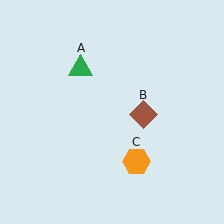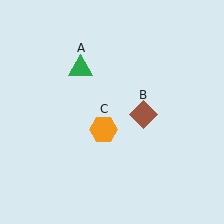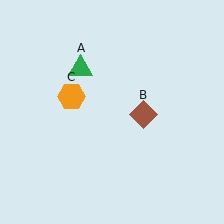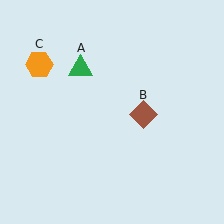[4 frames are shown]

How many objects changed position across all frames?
1 object changed position: orange hexagon (object C).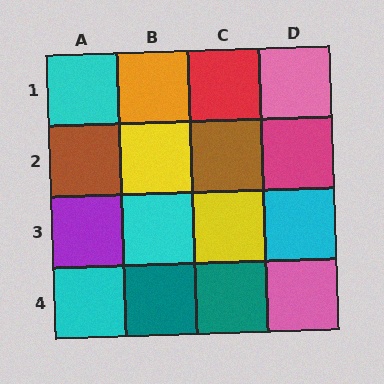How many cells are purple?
1 cell is purple.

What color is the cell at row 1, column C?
Red.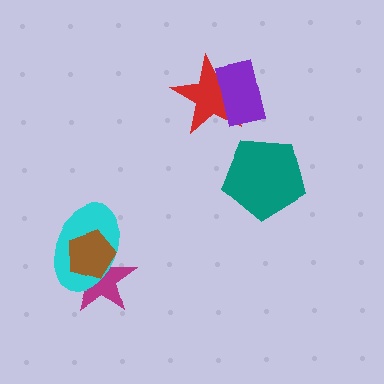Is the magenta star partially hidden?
Yes, it is partially covered by another shape.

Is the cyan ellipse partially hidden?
Yes, it is partially covered by another shape.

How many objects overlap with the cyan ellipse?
2 objects overlap with the cyan ellipse.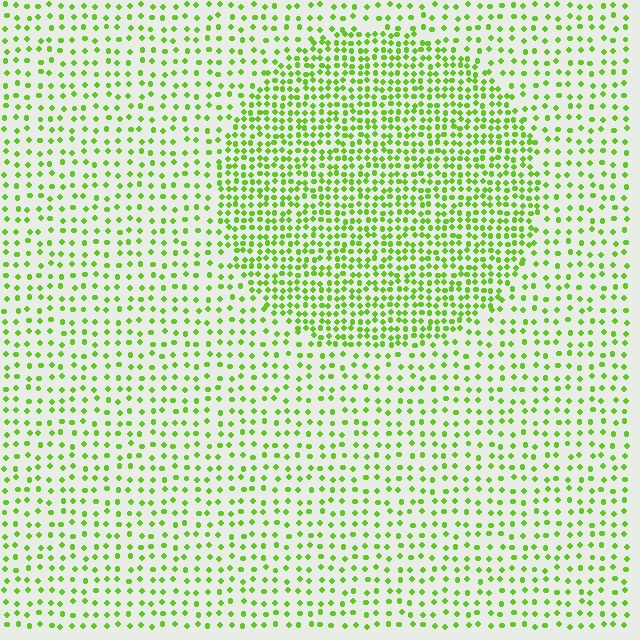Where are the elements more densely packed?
The elements are more densely packed inside the circle boundary.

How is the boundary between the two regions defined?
The boundary is defined by a change in element density (approximately 2.1x ratio). All elements are the same color, size, and shape.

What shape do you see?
I see a circle.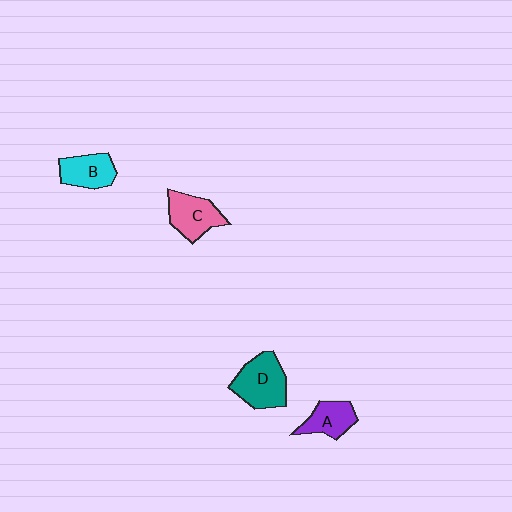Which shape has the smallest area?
Shape A (purple).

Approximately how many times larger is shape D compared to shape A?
Approximately 1.5 times.